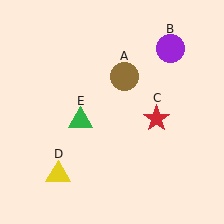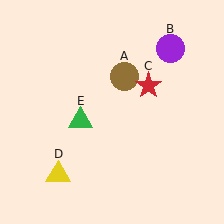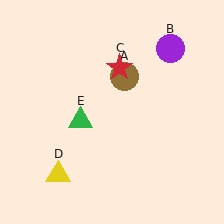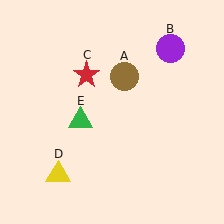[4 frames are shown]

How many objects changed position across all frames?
1 object changed position: red star (object C).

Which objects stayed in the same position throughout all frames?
Brown circle (object A) and purple circle (object B) and yellow triangle (object D) and green triangle (object E) remained stationary.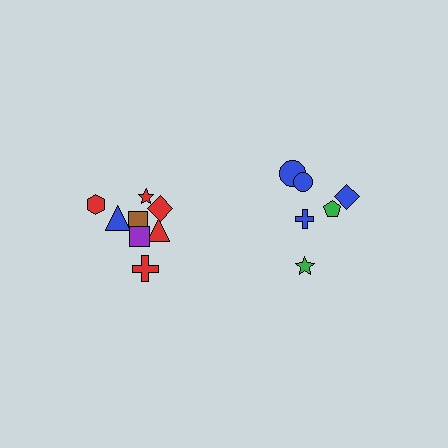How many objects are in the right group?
There are 6 objects.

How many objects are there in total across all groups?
There are 14 objects.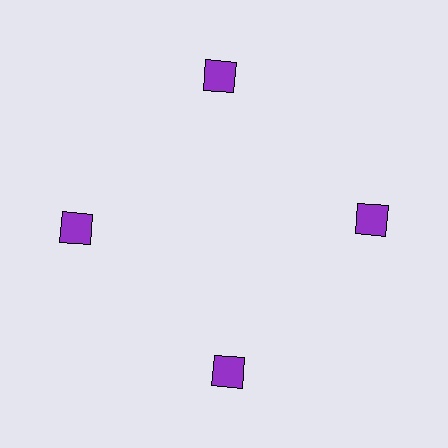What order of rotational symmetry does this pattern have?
This pattern has 4-fold rotational symmetry.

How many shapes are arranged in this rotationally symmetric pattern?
There are 4 shapes, arranged in 4 groups of 1.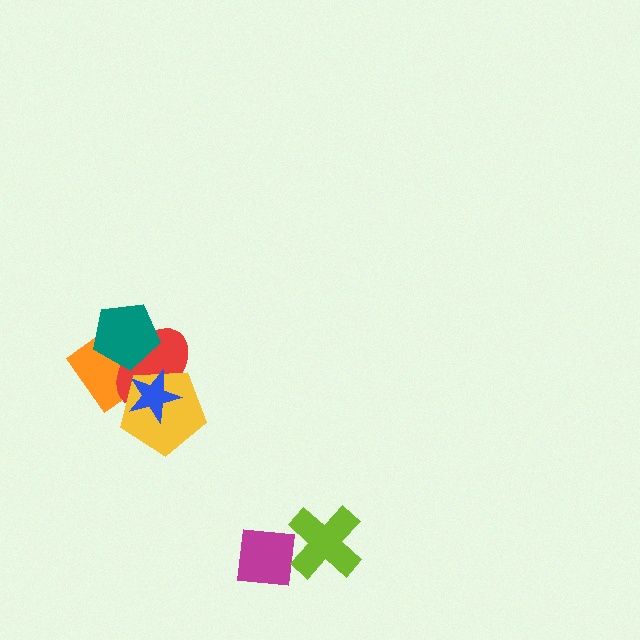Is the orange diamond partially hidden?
Yes, it is partially covered by another shape.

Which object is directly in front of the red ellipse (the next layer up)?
The teal pentagon is directly in front of the red ellipse.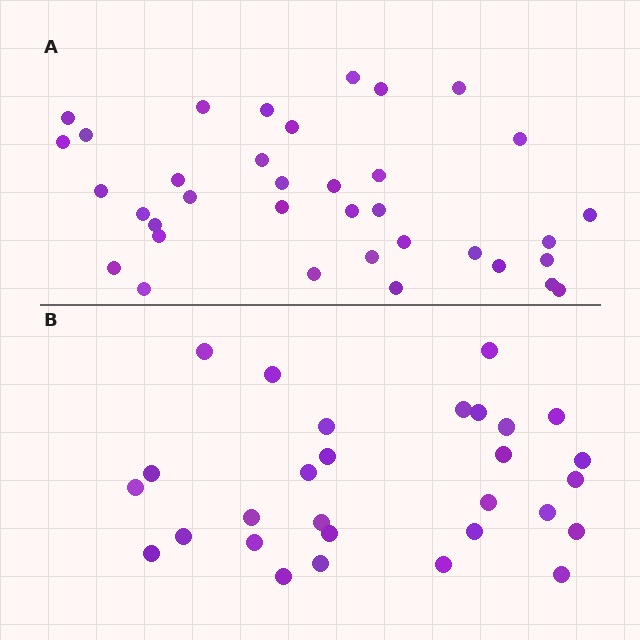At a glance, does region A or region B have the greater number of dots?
Region A (the top region) has more dots.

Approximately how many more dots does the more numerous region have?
Region A has roughly 8 or so more dots than region B.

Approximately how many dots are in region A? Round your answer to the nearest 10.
About 40 dots. (The exact count is 36, which rounds to 40.)